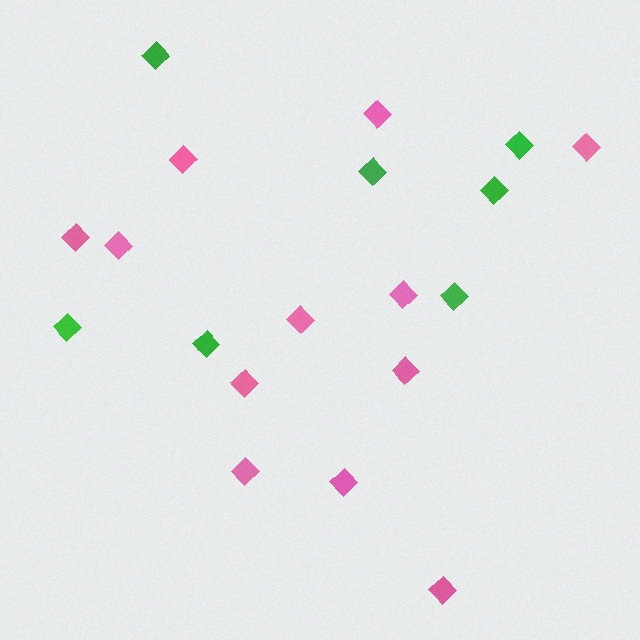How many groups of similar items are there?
There are 2 groups: one group of pink diamonds (12) and one group of green diamonds (7).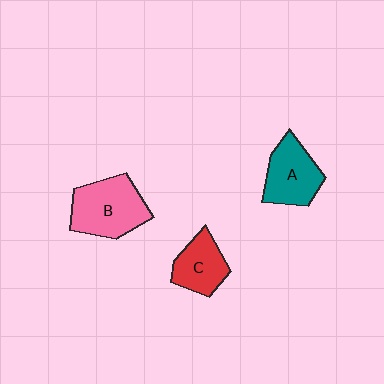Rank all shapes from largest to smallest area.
From largest to smallest: B (pink), A (teal), C (red).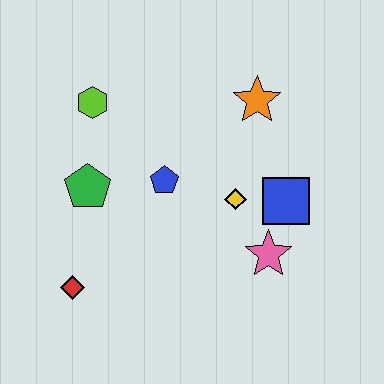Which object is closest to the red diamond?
The green pentagon is closest to the red diamond.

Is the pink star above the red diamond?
Yes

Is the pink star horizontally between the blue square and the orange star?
Yes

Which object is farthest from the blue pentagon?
The red diamond is farthest from the blue pentagon.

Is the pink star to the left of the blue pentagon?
No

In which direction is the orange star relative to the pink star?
The orange star is above the pink star.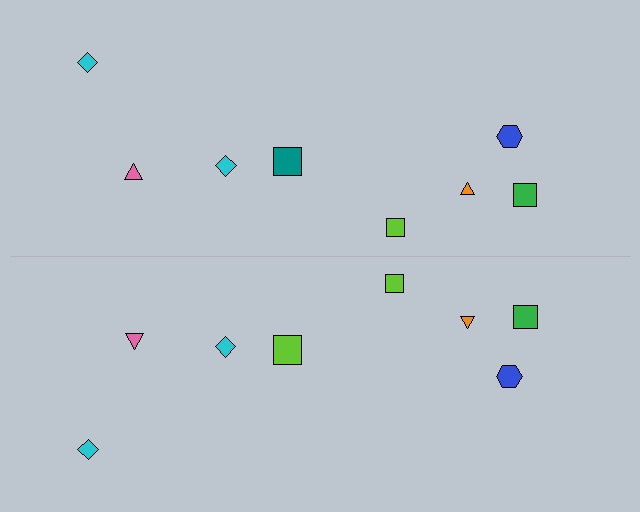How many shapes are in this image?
There are 16 shapes in this image.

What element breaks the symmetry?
The lime square on the bottom side breaks the symmetry — its mirror counterpart is teal.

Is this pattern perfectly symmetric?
No, the pattern is not perfectly symmetric. The lime square on the bottom side breaks the symmetry — its mirror counterpart is teal.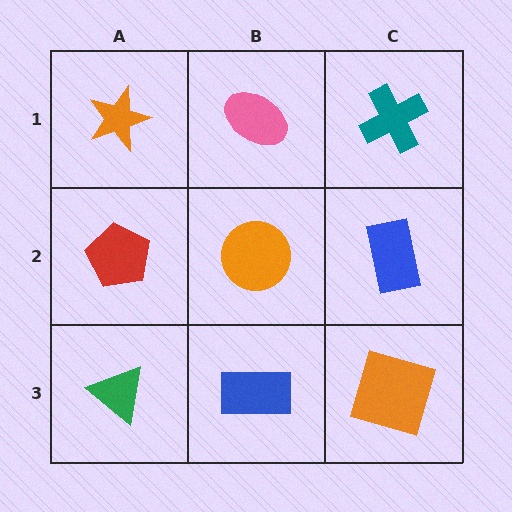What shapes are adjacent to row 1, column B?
An orange circle (row 2, column B), an orange star (row 1, column A), a teal cross (row 1, column C).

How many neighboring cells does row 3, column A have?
2.